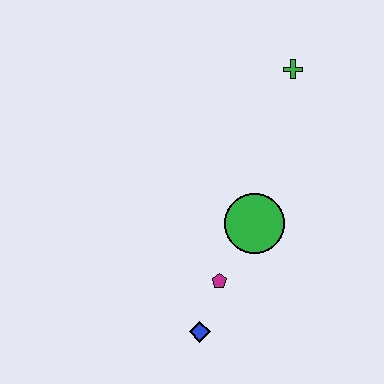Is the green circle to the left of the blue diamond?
No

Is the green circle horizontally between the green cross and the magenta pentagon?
Yes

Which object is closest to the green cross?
The green circle is closest to the green cross.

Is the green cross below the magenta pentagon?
No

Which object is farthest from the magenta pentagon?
The green cross is farthest from the magenta pentagon.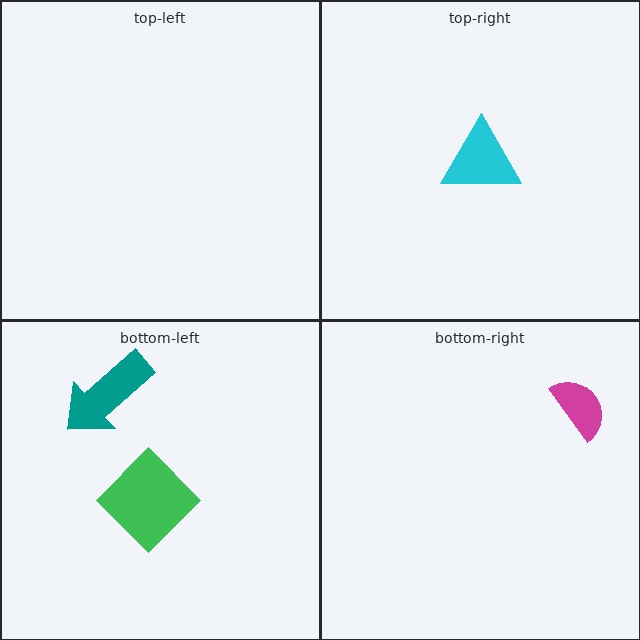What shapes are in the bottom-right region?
The magenta semicircle.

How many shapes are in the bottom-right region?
1.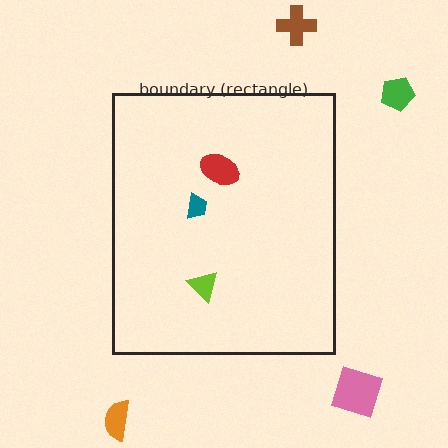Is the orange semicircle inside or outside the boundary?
Outside.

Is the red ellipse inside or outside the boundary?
Inside.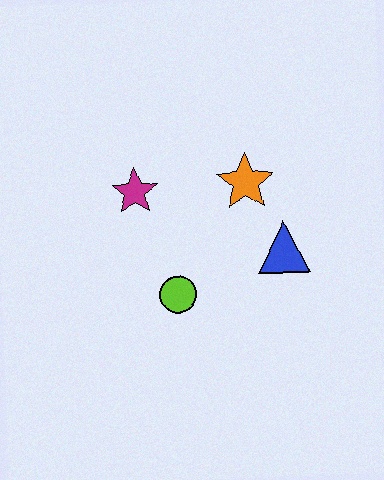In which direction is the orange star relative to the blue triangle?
The orange star is above the blue triangle.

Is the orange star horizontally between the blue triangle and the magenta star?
Yes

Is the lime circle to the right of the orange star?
No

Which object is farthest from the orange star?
The lime circle is farthest from the orange star.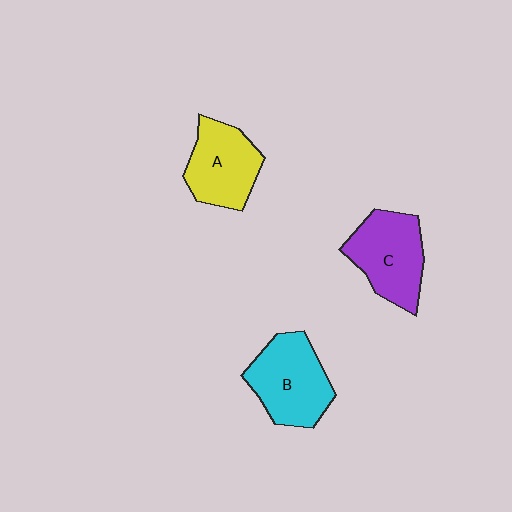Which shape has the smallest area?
Shape A (yellow).